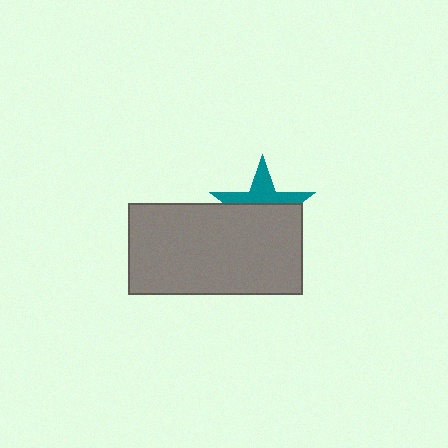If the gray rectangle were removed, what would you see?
You would see the complete teal star.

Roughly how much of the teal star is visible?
A small part of it is visible (roughly 43%).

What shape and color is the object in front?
The object in front is a gray rectangle.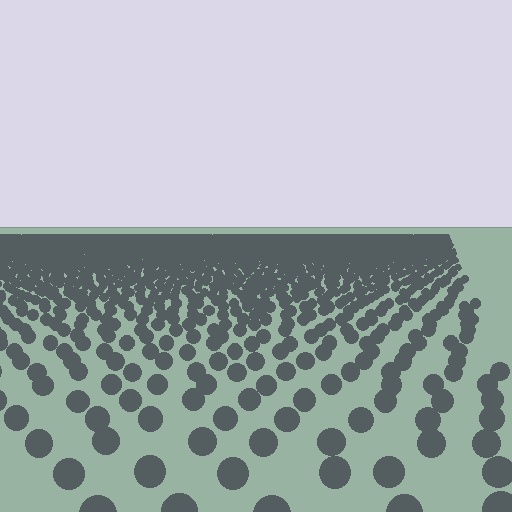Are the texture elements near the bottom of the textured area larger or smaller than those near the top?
Larger. Near the bottom, elements are closer to the viewer and appear at a bigger on-screen size.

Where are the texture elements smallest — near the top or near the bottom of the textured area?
Near the top.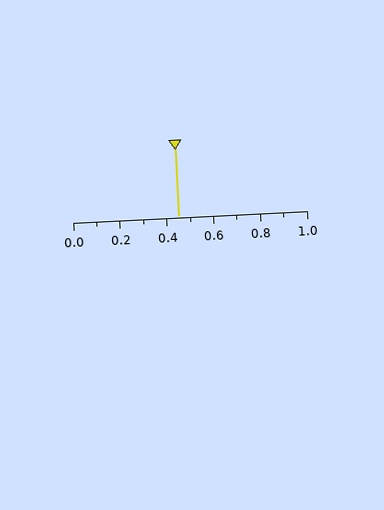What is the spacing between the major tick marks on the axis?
The major ticks are spaced 0.2 apart.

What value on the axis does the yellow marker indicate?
The marker indicates approximately 0.45.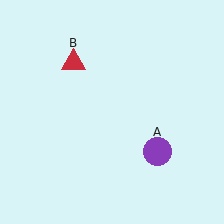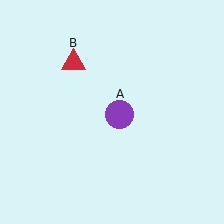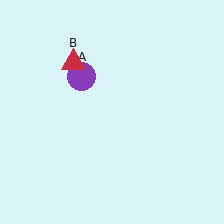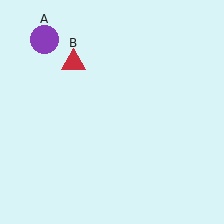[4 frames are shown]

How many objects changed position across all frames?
1 object changed position: purple circle (object A).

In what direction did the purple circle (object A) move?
The purple circle (object A) moved up and to the left.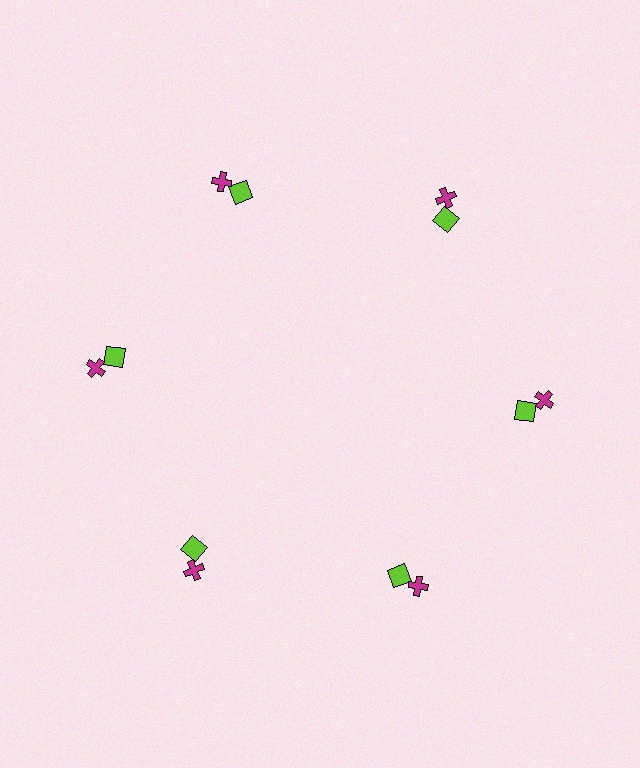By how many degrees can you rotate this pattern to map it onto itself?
The pattern maps onto itself every 60 degrees of rotation.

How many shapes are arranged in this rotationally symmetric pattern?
There are 12 shapes, arranged in 6 groups of 2.